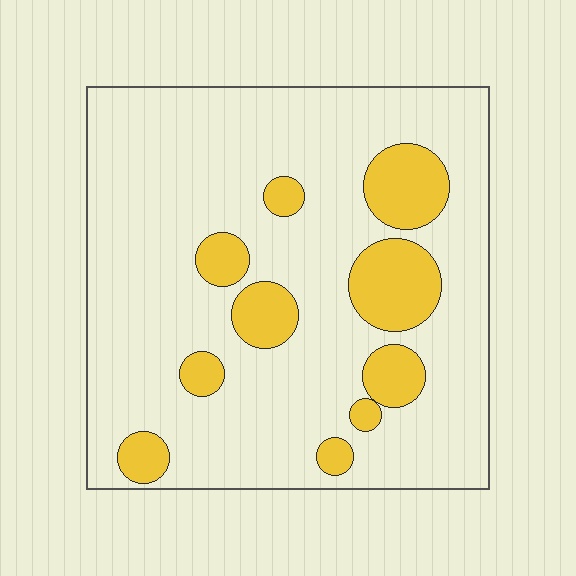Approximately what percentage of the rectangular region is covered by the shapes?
Approximately 20%.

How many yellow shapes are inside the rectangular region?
10.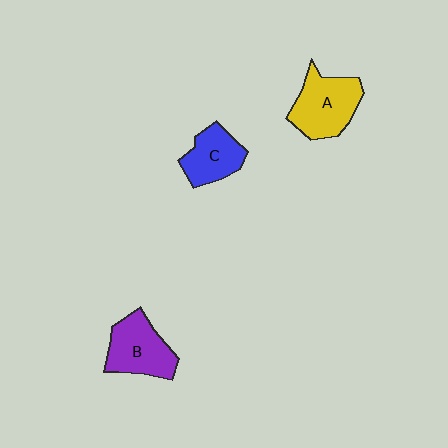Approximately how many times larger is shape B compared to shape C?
Approximately 1.2 times.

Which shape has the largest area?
Shape A (yellow).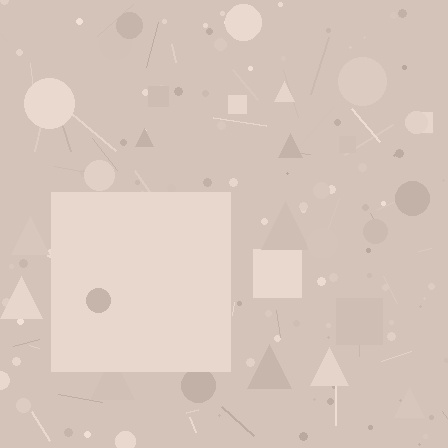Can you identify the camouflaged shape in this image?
The camouflaged shape is a square.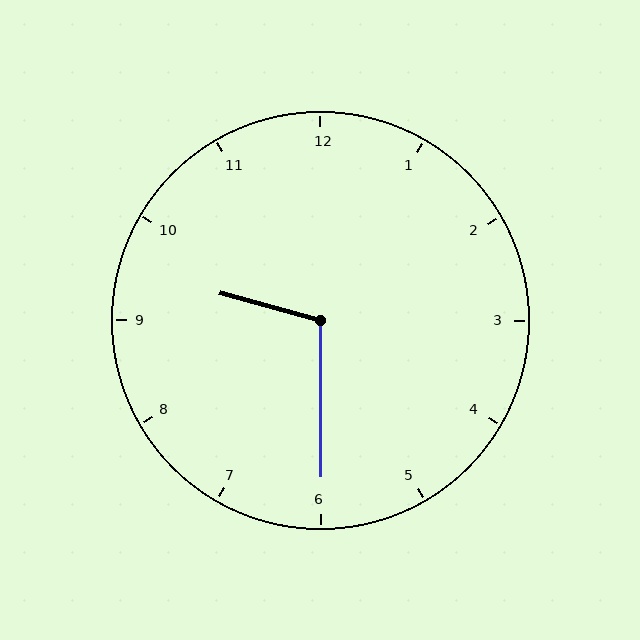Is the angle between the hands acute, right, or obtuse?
It is obtuse.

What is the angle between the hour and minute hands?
Approximately 105 degrees.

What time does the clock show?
9:30.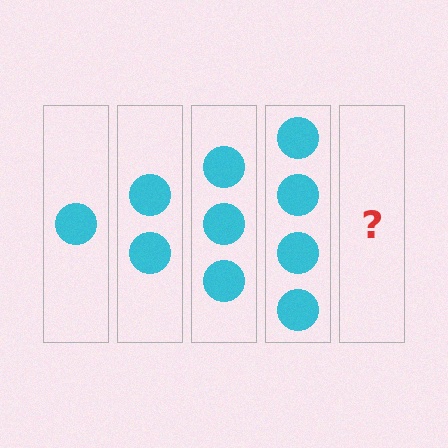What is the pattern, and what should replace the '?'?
The pattern is that each step adds one more circle. The '?' should be 5 circles.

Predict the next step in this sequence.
The next step is 5 circles.